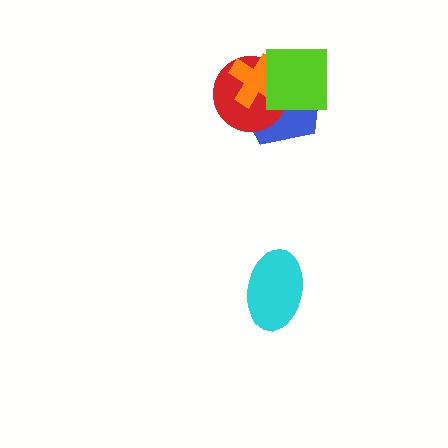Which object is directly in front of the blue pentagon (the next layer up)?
The red circle is directly in front of the blue pentagon.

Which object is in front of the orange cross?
The lime square is in front of the orange cross.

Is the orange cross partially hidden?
Yes, it is partially covered by another shape.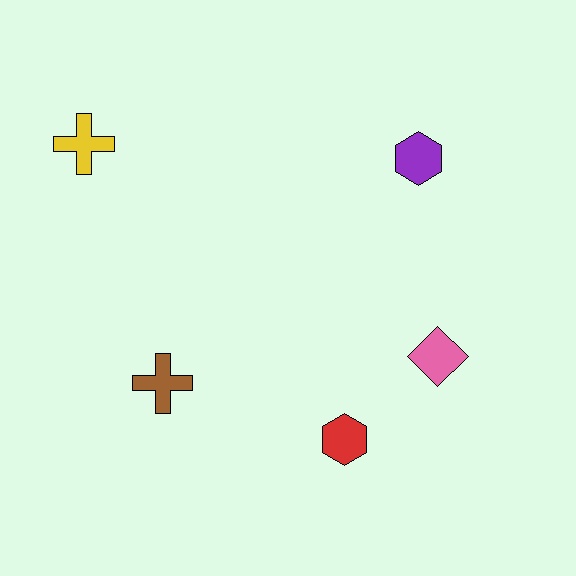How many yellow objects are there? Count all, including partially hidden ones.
There is 1 yellow object.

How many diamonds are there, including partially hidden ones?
There is 1 diamond.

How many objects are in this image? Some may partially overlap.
There are 5 objects.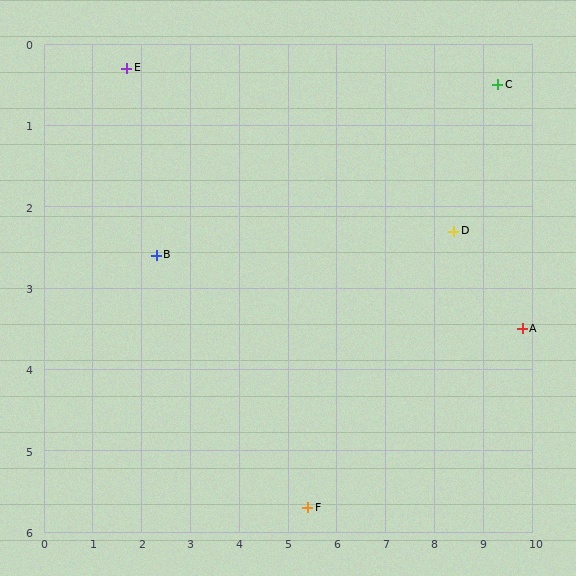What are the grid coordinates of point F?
Point F is at approximately (5.4, 5.7).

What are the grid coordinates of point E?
Point E is at approximately (1.7, 0.3).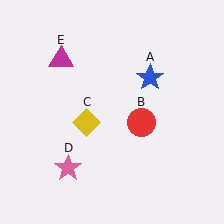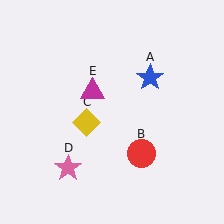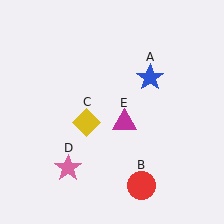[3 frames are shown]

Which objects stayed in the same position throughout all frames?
Blue star (object A) and yellow diamond (object C) and pink star (object D) remained stationary.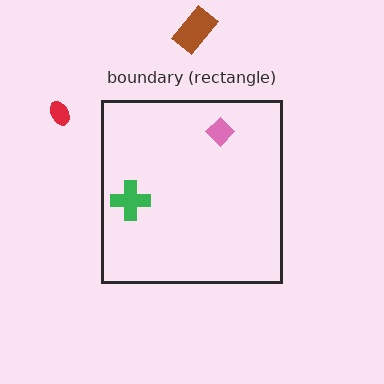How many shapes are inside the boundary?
2 inside, 2 outside.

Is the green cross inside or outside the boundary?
Inside.